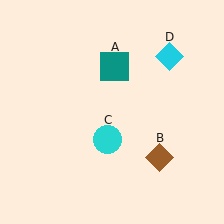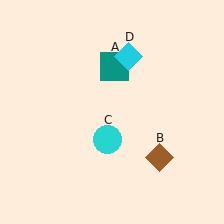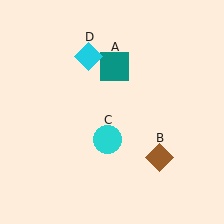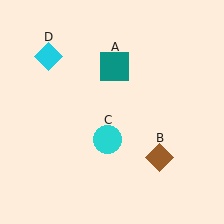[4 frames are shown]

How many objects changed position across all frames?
1 object changed position: cyan diamond (object D).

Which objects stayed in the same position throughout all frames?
Teal square (object A) and brown diamond (object B) and cyan circle (object C) remained stationary.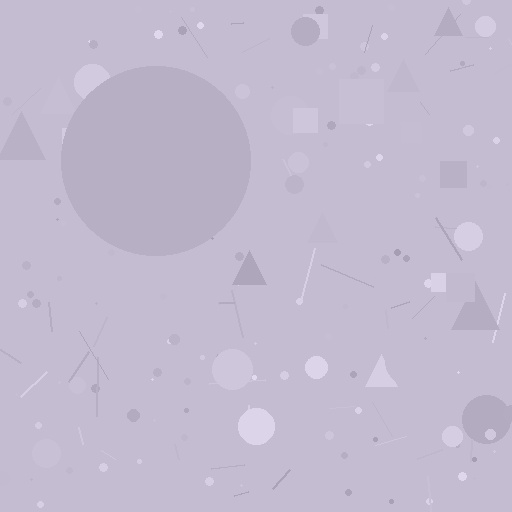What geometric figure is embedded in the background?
A circle is embedded in the background.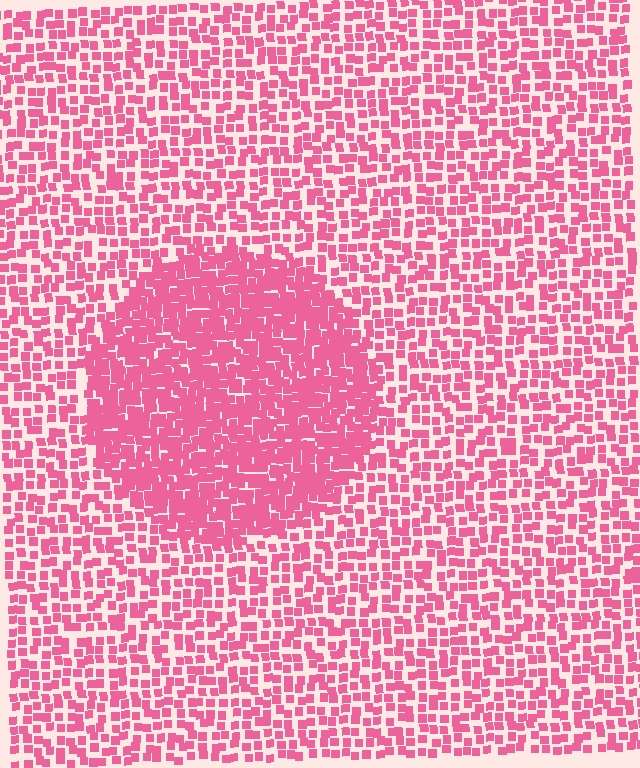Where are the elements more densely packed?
The elements are more densely packed inside the circle boundary.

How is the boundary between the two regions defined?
The boundary is defined by a change in element density (approximately 2.0x ratio). All elements are the same color, size, and shape.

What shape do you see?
I see a circle.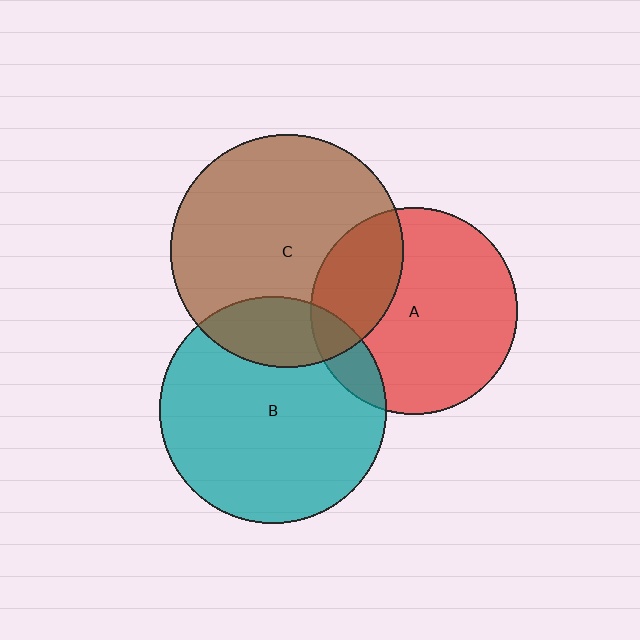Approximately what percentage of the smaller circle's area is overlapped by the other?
Approximately 20%.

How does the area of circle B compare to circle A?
Approximately 1.2 times.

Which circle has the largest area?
Circle C (brown).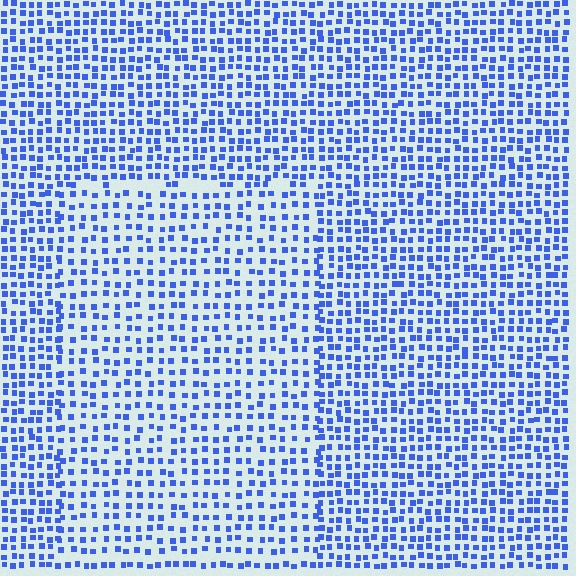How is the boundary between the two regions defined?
The boundary is defined by a change in element density (approximately 1.5x ratio). All elements are the same color, size, and shape.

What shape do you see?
I see a rectangle.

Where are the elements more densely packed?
The elements are more densely packed outside the rectangle boundary.